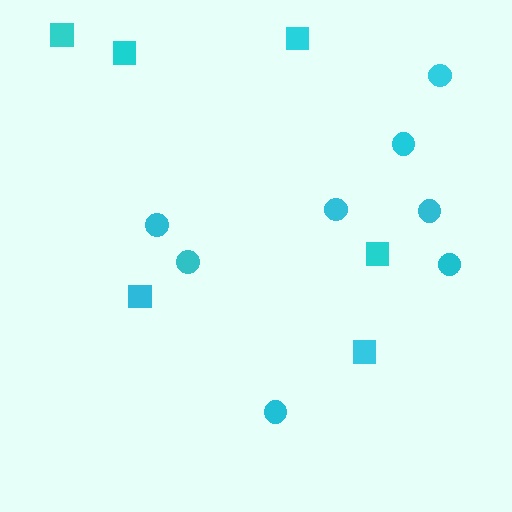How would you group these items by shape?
There are 2 groups: one group of circles (8) and one group of squares (6).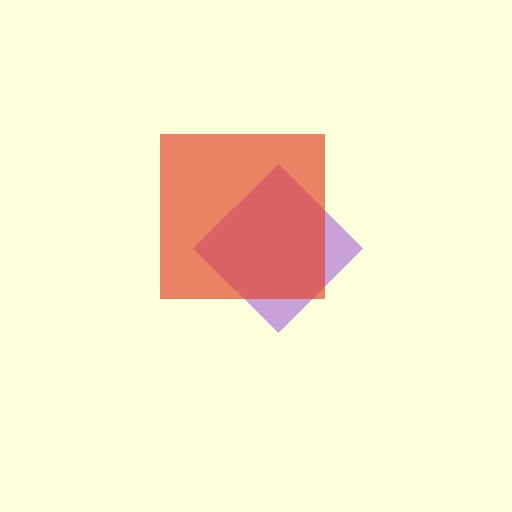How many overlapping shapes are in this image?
There are 2 overlapping shapes in the image.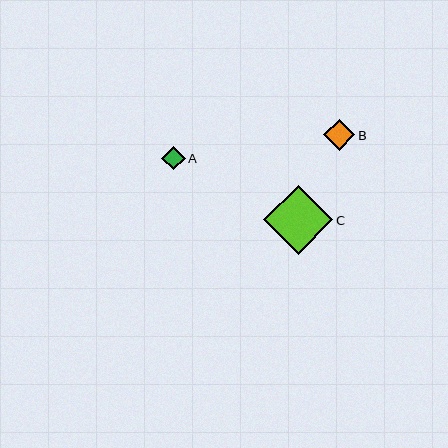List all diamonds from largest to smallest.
From largest to smallest: C, B, A.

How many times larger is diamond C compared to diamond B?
Diamond C is approximately 2.2 times the size of diamond B.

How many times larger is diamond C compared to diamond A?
Diamond C is approximately 3.0 times the size of diamond A.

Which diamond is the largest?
Diamond C is the largest with a size of approximately 69 pixels.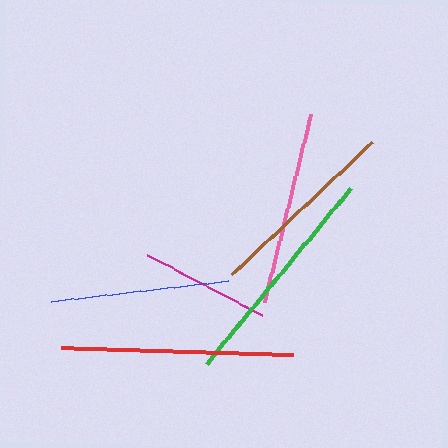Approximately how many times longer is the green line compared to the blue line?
The green line is approximately 1.3 times the length of the blue line.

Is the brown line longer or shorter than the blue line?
The brown line is longer than the blue line.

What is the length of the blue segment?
The blue segment is approximately 179 pixels long.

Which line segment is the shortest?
The magenta line is the shortest at approximately 130 pixels.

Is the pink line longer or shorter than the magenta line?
The pink line is longer than the magenta line.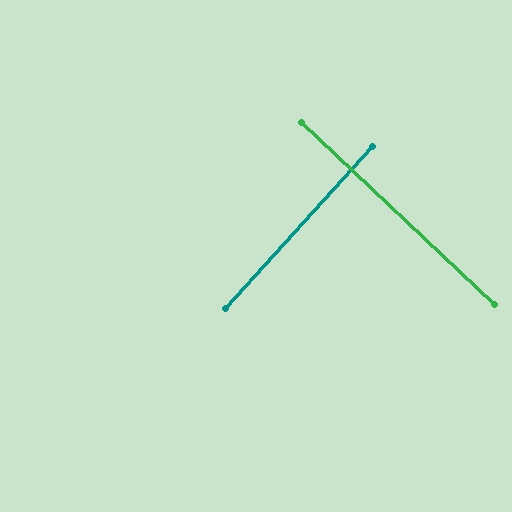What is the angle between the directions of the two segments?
Approximately 89 degrees.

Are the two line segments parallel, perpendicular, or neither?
Perpendicular — they meet at approximately 89°.